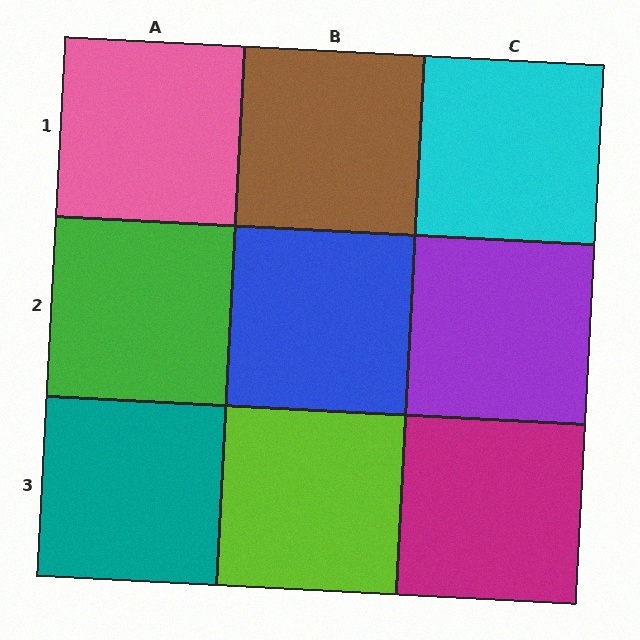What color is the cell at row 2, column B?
Blue.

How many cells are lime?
1 cell is lime.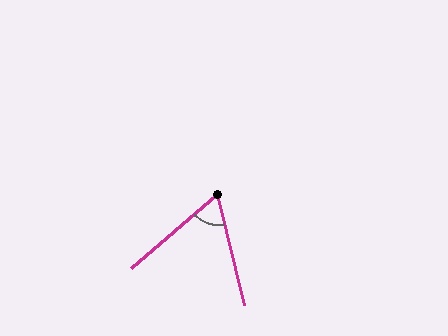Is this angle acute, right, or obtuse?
It is acute.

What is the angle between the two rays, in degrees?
Approximately 62 degrees.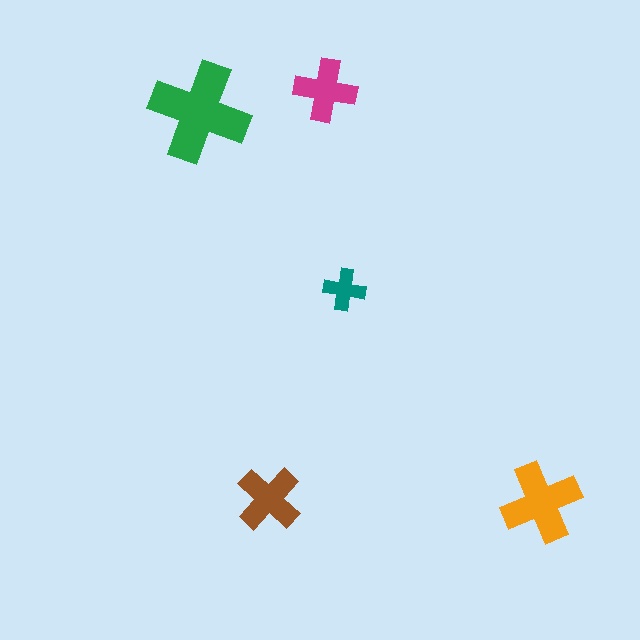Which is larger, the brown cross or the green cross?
The green one.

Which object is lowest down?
The orange cross is bottommost.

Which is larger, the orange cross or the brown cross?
The orange one.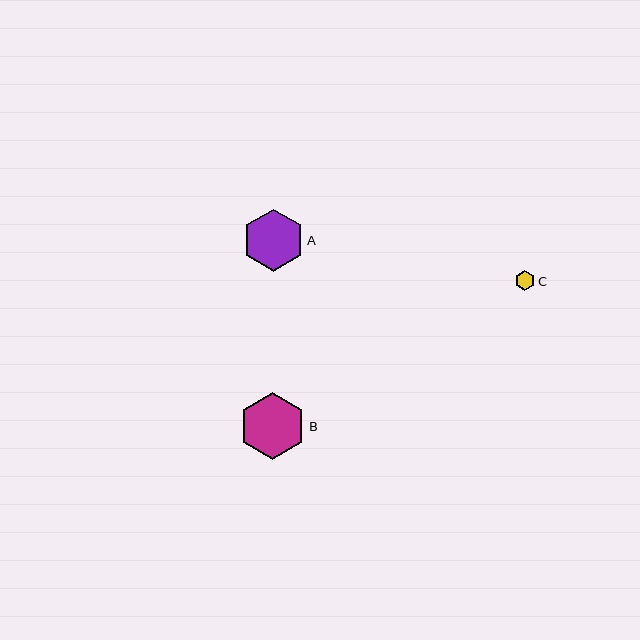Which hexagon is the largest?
Hexagon B is the largest with a size of approximately 66 pixels.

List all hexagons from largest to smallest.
From largest to smallest: B, A, C.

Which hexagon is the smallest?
Hexagon C is the smallest with a size of approximately 20 pixels.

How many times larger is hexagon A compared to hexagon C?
Hexagon A is approximately 3.0 times the size of hexagon C.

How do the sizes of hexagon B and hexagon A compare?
Hexagon B and hexagon A are approximately the same size.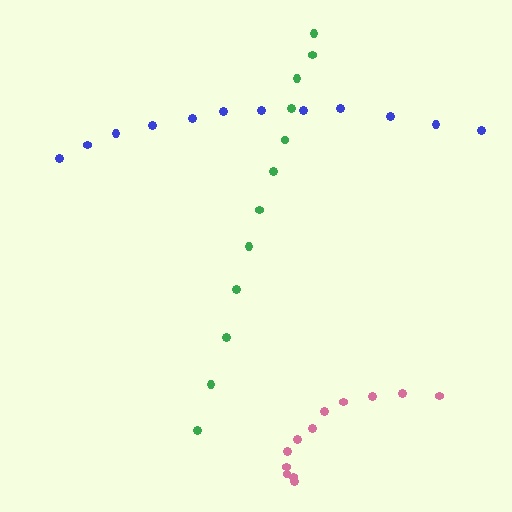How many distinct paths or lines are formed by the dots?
There are 3 distinct paths.